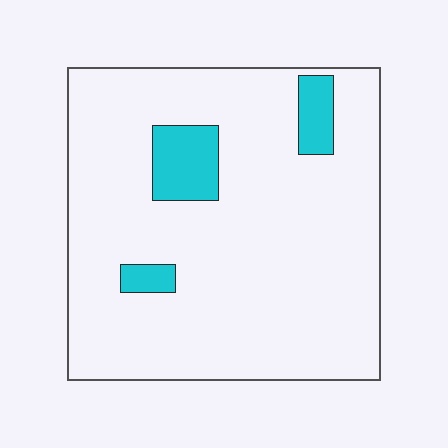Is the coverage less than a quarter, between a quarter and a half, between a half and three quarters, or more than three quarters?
Less than a quarter.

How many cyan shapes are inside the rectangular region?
3.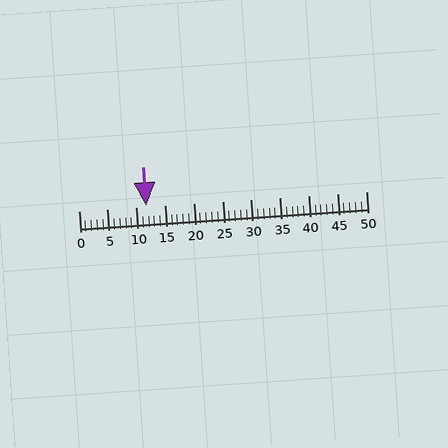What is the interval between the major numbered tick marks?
The major tick marks are spaced 5 units apart.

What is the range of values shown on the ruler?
The ruler shows values from 0 to 50.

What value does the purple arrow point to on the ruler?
The purple arrow points to approximately 12.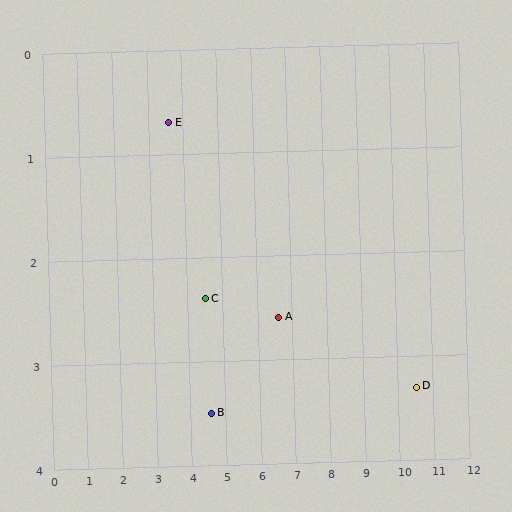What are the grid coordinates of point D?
Point D is at approximately (10.5, 3.3).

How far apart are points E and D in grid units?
Points E and D are about 7.4 grid units apart.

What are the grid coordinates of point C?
Point C is at approximately (4.5, 2.4).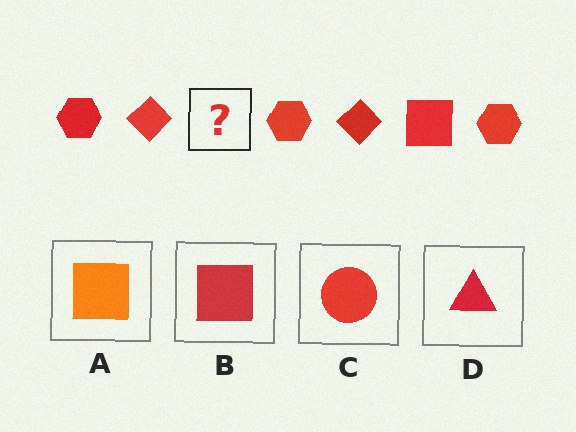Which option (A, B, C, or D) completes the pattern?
B.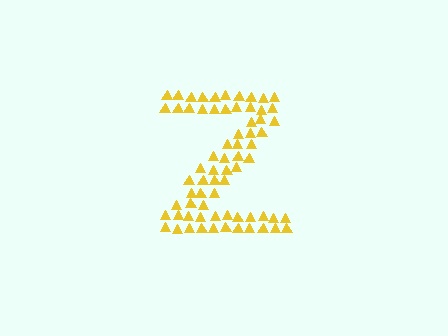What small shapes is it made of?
It is made of small triangles.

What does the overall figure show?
The overall figure shows the letter Z.